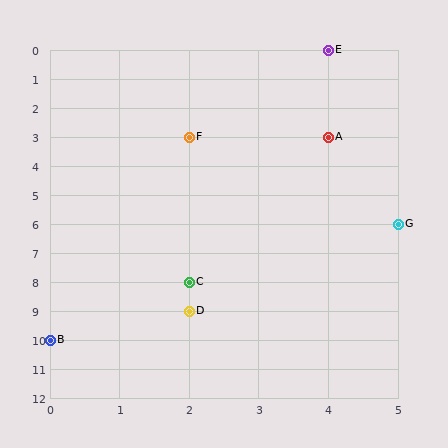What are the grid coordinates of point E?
Point E is at grid coordinates (4, 0).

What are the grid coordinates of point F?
Point F is at grid coordinates (2, 3).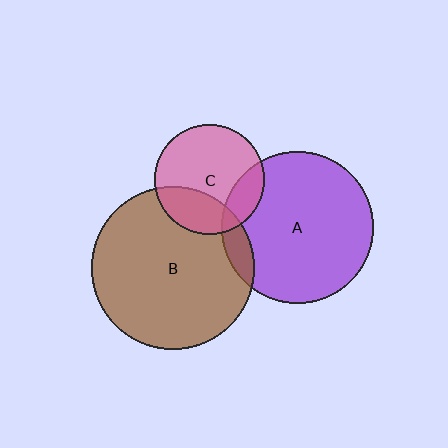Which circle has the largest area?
Circle B (brown).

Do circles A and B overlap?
Yes.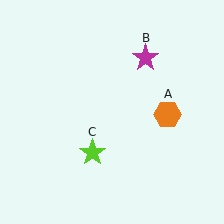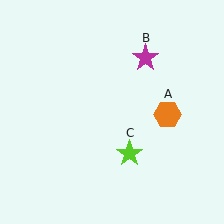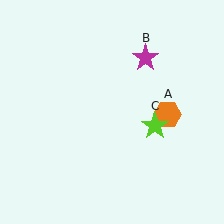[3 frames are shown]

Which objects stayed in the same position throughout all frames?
Orange hexagon (object A) and magenta star (object B) remained stationary.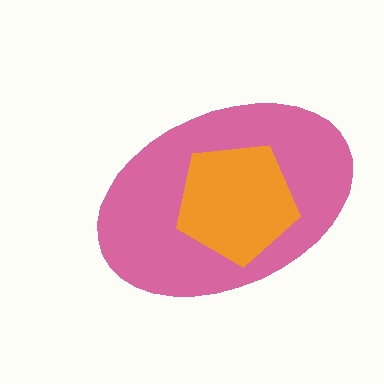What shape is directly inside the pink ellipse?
The orange pentagon.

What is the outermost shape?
The pink ellipse.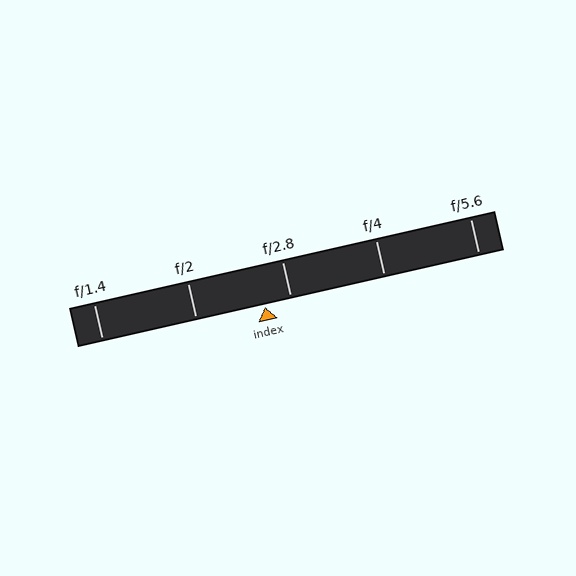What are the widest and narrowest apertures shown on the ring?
The widest aperture shown is f/1.4 and the narrowest is f/5.6.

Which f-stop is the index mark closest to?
The index mark is closest to f/2.8.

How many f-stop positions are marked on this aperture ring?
There are 5 f-stop positions marked.